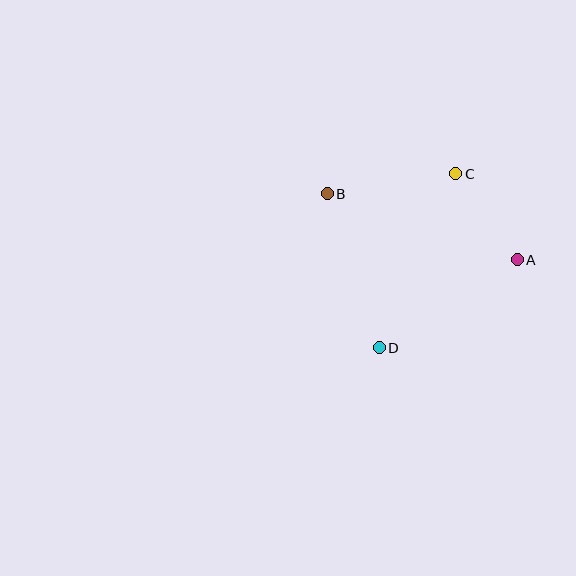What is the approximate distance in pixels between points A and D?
The distance between A and D is approximately 164 pixels.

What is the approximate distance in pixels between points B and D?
The distance between B and D is approximately 162 pixels.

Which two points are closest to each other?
Points A and C are closest to each other.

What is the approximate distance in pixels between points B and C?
The distance between B and C is approximately 130 pixels.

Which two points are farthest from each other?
Points A and B are farthest from each other.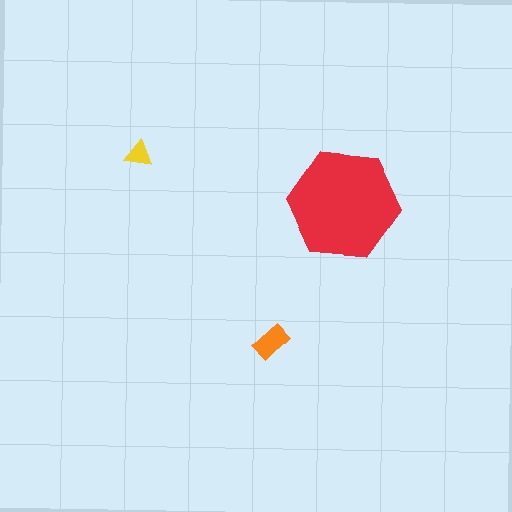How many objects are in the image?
There are 3 objects in the image.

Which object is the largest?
The red hexagon.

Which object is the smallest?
The yellow triangle.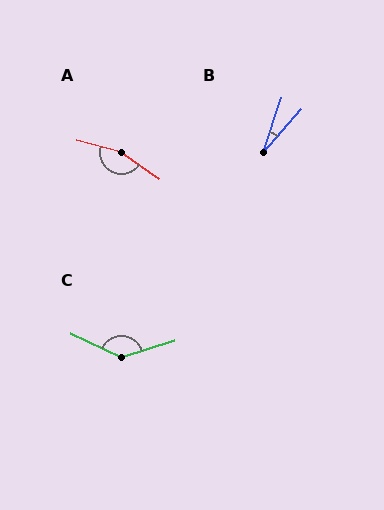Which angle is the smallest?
B, at approximately 23 degrees.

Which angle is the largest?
A, at approximately 160 degrees.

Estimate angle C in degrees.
Approximately 138 degrees.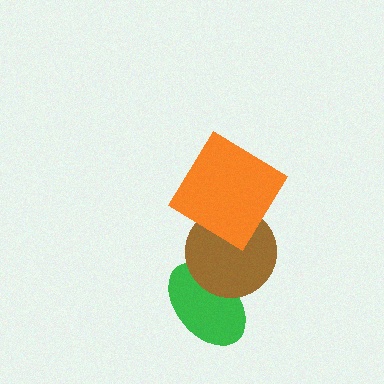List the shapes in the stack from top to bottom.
From top to bottom: the orange diamond, the brown circle, the green ellipse.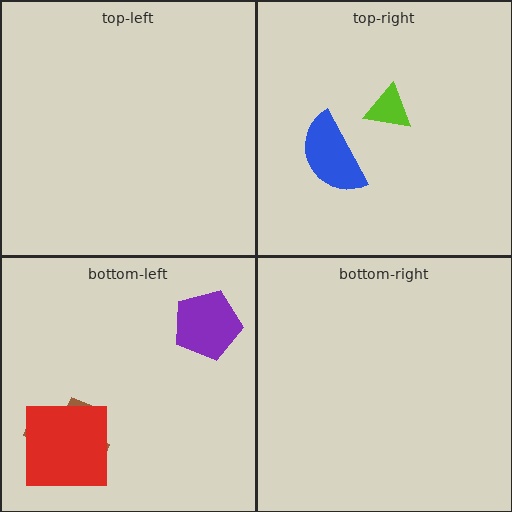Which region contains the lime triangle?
The top-right region.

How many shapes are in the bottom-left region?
3.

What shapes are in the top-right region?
The lime triangle, the blue semicircle.